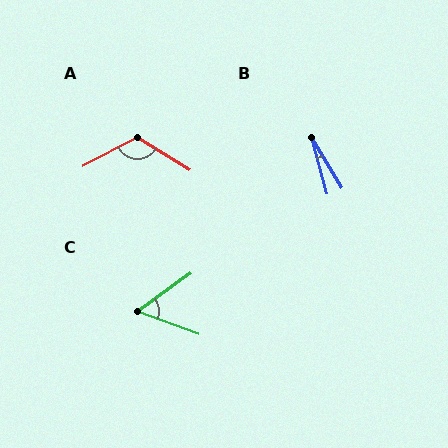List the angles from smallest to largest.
B (16°), C (56°), A (121°).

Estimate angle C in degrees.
Approximately 56 degrees.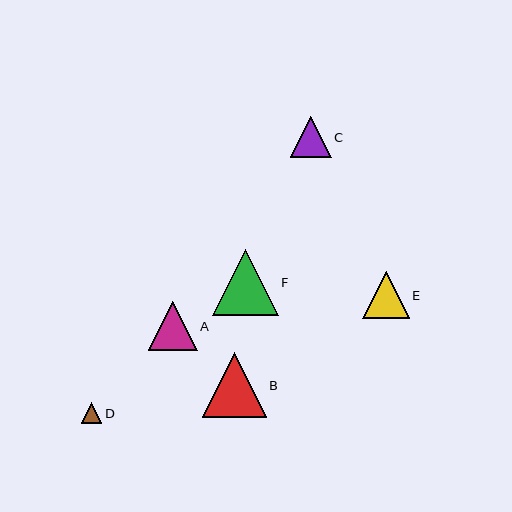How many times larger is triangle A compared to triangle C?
Triangle A is approximately 1.2 times the size of triangle C.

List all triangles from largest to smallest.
From largest to smallest: F, B, A, E, C, D.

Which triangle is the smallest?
Triangle D is the smallest with a size of approximately 21 pixels.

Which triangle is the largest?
Triangle F is the largest with a size of approximately 66 pixels.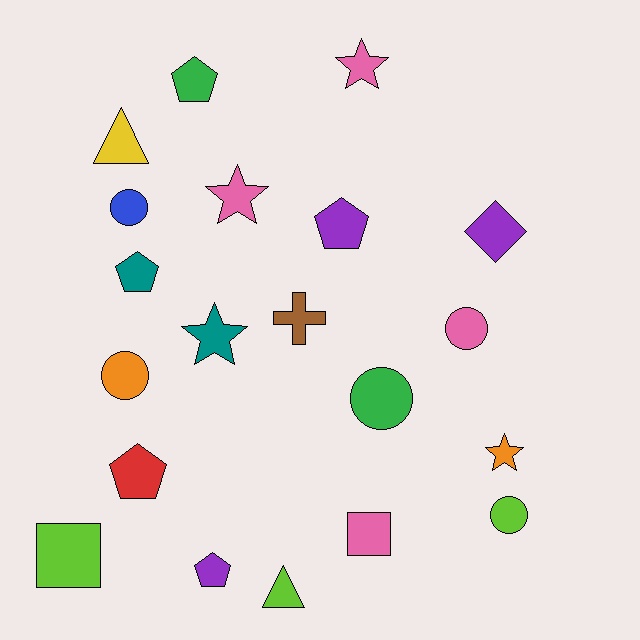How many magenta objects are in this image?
There are no magenta objects.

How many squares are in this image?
There are 2 squares.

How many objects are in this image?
There are 20 objects.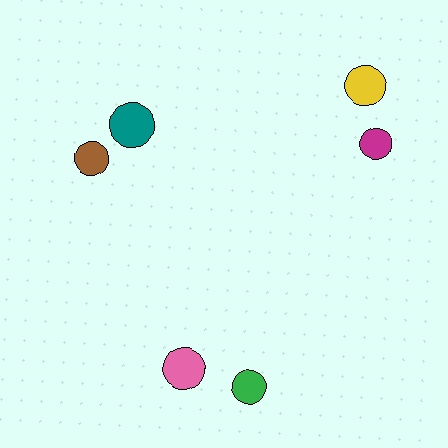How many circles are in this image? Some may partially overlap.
There are 6 circles.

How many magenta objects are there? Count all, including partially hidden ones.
There is 1 magenta object.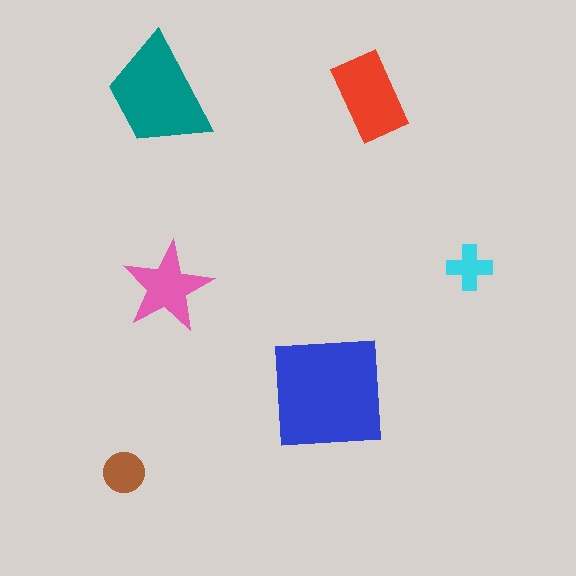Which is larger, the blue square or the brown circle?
The blue square.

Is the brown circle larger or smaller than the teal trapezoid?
Smaller.